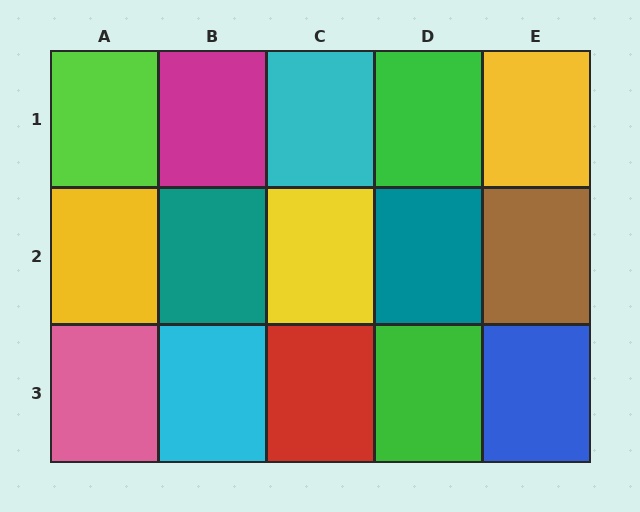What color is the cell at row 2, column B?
Teal.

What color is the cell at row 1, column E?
Yellow.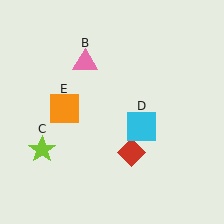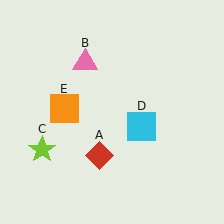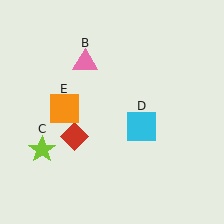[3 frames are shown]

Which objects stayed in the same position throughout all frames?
Pink triangle (object B) and lime star (object C) and cyan square (object D) and orange square (object E) remained stationary.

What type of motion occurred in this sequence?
The red diamond (object A) rotated clockwise around the center of the scene.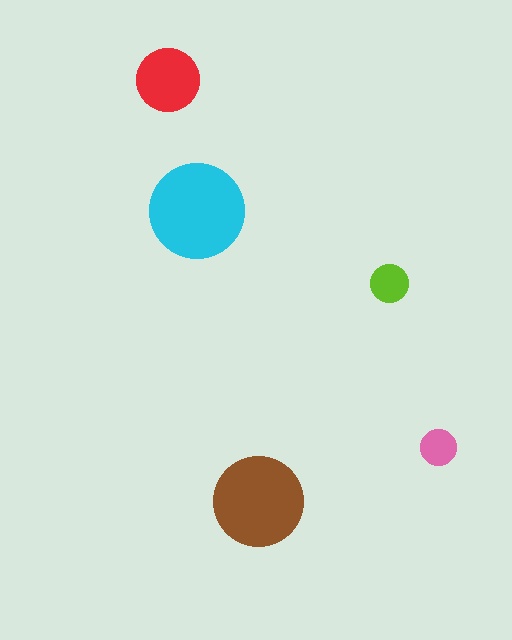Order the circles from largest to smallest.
the cyan one, the brown one, the red one, the lime one, the pink one.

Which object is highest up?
The red circle is topmost.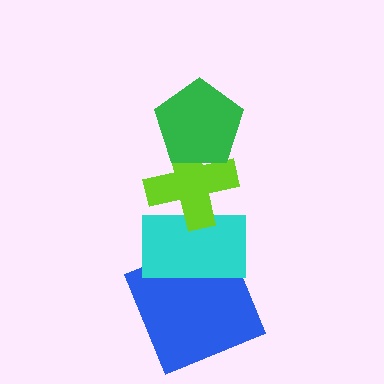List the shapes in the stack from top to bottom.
From top to bottom: the green pentagon, the lime cross, the cyan rectangle, the blue square.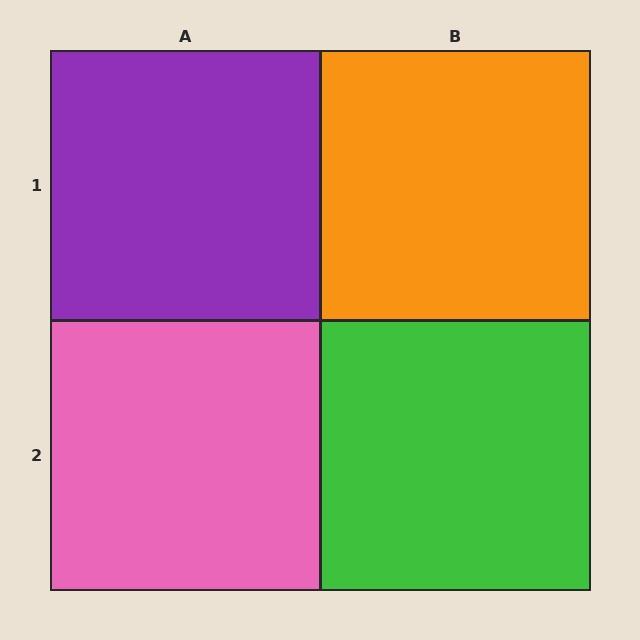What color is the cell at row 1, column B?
Orange.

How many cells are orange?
1 cell is orange.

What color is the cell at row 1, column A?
Purple.